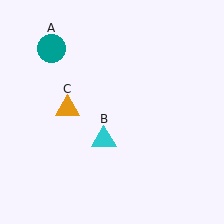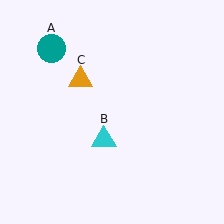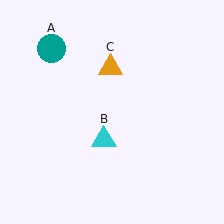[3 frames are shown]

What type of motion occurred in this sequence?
The orange triangle (object C) rotated clockwise around the center of the scene.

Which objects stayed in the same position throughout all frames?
Teal circle (object A) and cyan triangle (object B) remained stationary.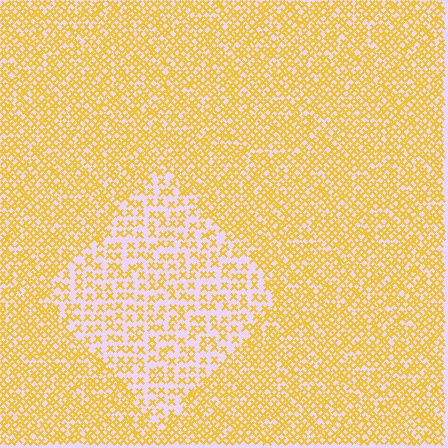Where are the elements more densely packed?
The elements are more densely packed outside the diamond boundary.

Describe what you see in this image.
The image contains small yellow elements arranged at two different densities. A diamond-shaped region is visible where the elements are less densely packed than the surrounding area.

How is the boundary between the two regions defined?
The boundary is defined by a change in element density (approximately 1.9x ratio). All elements are the same color, size, and shape.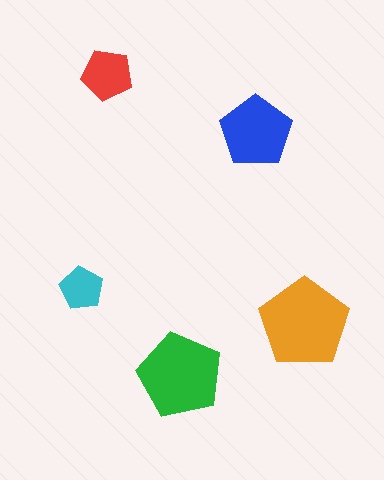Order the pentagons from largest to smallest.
the orange one, the green one, the blue one, the red one, the cyan one.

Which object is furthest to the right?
The orange pentagon is rightmost.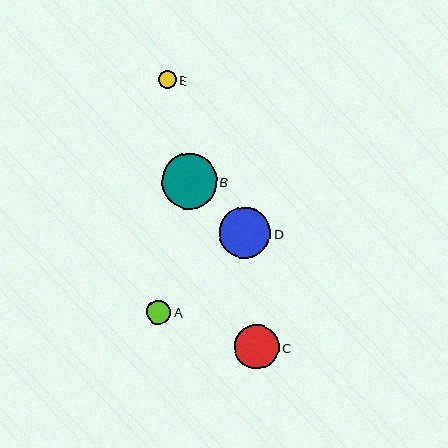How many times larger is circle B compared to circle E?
Circle B is approximately 3.2 times the size of circle E.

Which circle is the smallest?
Circle E is the smallest with a size of approximately 17 pixels.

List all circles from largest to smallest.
From largest to smallest: B, D, C, A, E.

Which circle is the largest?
Circle B is the largest with a size of approximately 55 pixels.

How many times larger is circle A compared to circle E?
Circle A is approximately 1.4 times the size of circle E.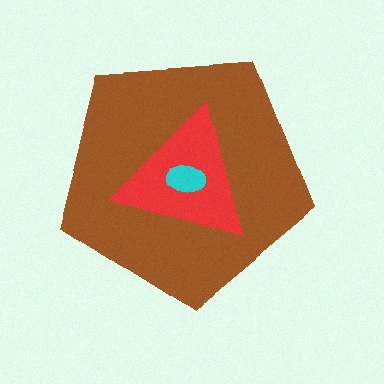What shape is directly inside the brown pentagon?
The red triangle.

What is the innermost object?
The cyan ellipse.